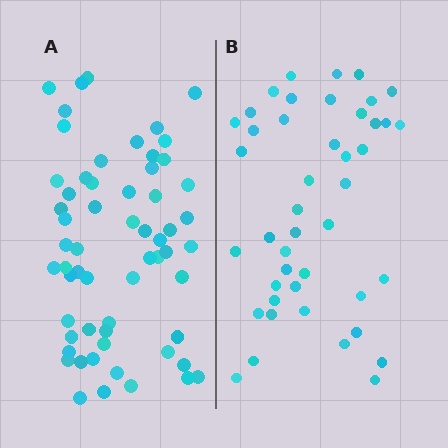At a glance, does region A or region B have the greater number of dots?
Region A (the left region) has more dots.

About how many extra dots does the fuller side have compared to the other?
Region A has approximately 15 more dots than region B.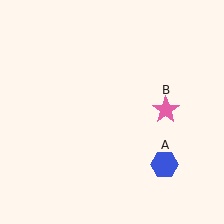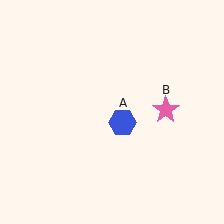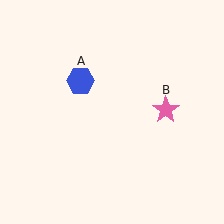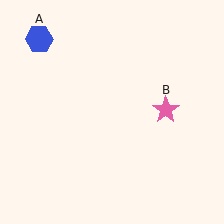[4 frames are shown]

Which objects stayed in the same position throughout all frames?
Pink star (object B) remained stationary.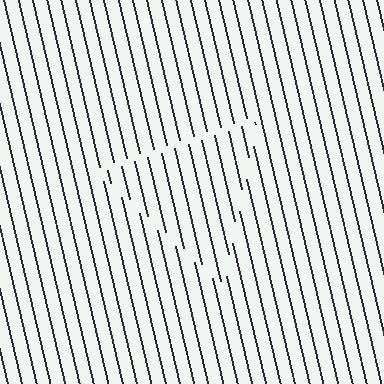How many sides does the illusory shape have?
3 sides — the line-ends trace a triangle.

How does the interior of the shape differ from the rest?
The interior of the shape contains the same grating, shifted by half a period — the contour is defined by the phase discontinuity where line-ends from the inner and outer gratings abut.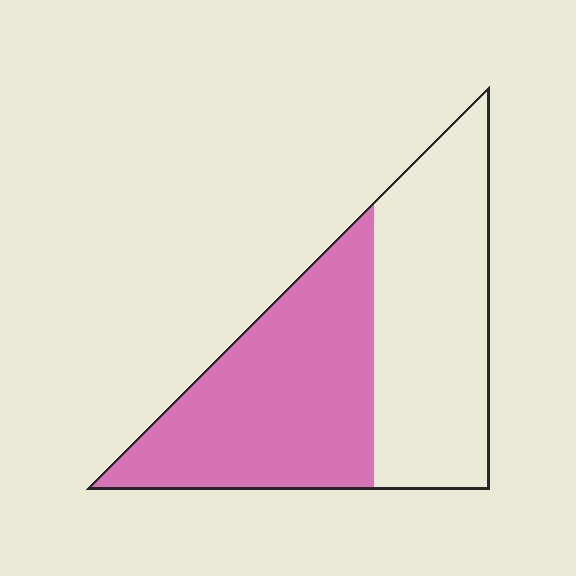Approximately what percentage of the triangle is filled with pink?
Approximately 50%.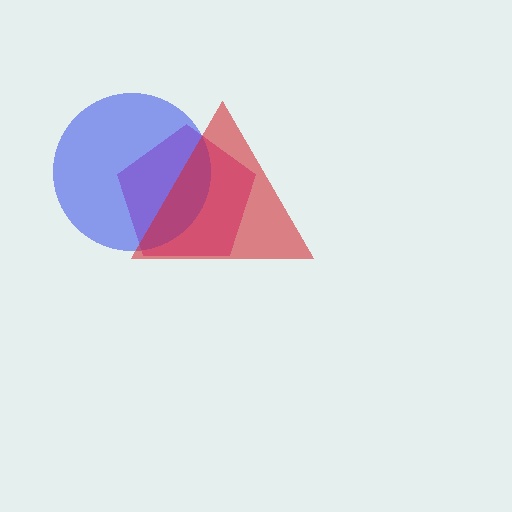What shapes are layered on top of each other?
The layered shapes are: a magenta pentagon, a blue circle, a red triangle.